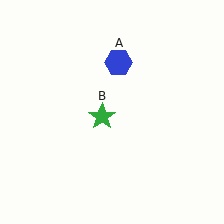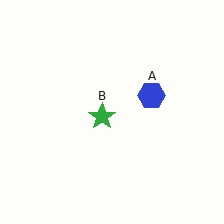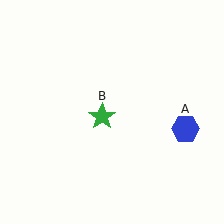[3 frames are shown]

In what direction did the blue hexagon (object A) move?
The blue hexagon (object A) moved down and to the right.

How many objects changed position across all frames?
1 object changed position: blue hexagon (object A).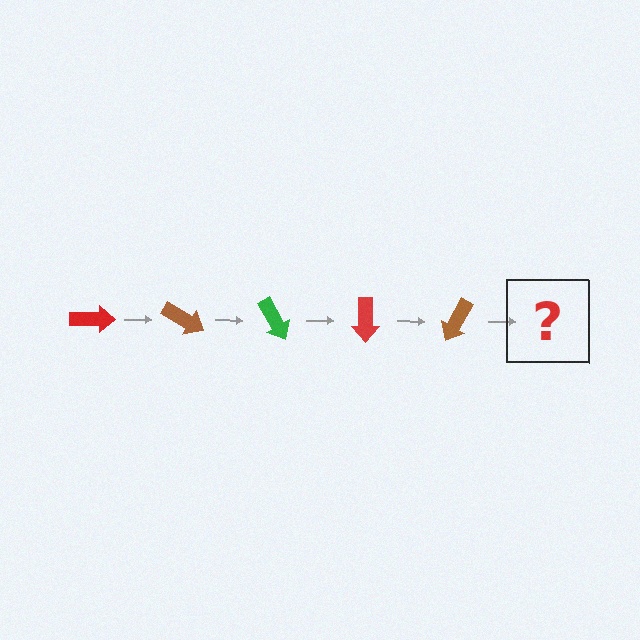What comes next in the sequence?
The next element should be a green arrow, rotated 150 degrees from the start.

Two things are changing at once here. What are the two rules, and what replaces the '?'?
The two rules are that it rotates 30 degrees each step and the color cycles through red, brown, and green. The '?' should be a green arrow, rotated 150 degrees from the start.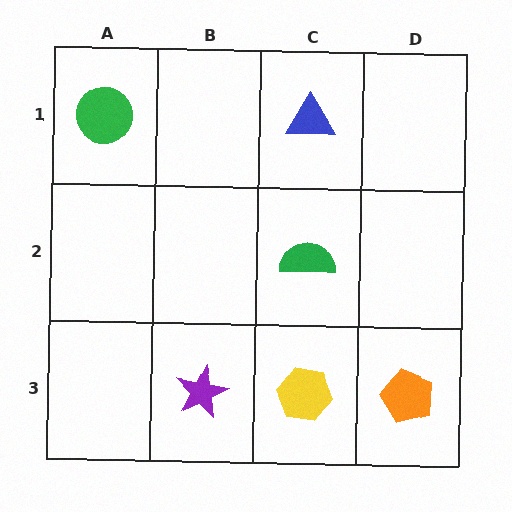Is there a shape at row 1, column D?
No, that cell is empty.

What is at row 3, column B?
A purple star.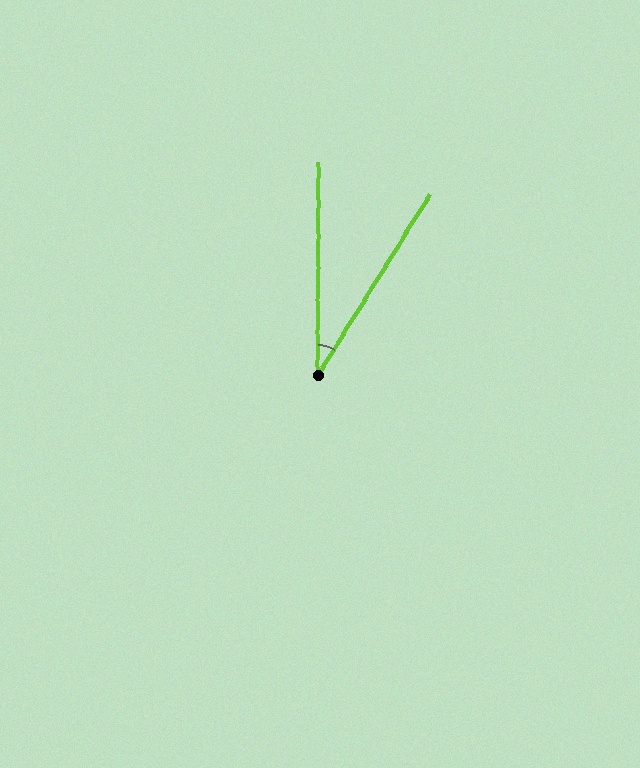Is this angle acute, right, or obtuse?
It is acute.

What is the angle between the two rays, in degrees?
Approximately 32 degrees.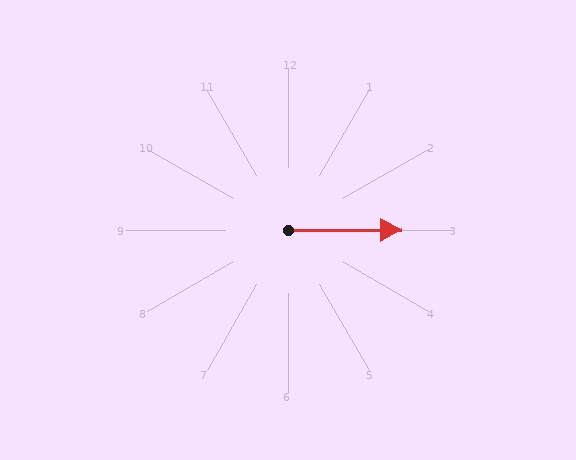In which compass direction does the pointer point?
East.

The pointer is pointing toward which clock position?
Roughly 3 o'clock.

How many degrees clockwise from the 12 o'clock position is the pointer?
Approximately 90 degrees.